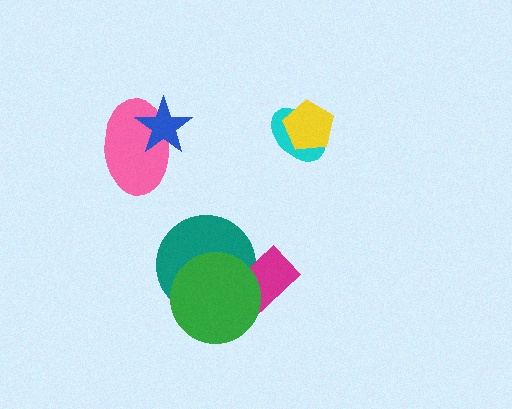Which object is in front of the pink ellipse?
The blue star is in front of the pink ellipse.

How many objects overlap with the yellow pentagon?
1 object overlaps with the yellow pentagon.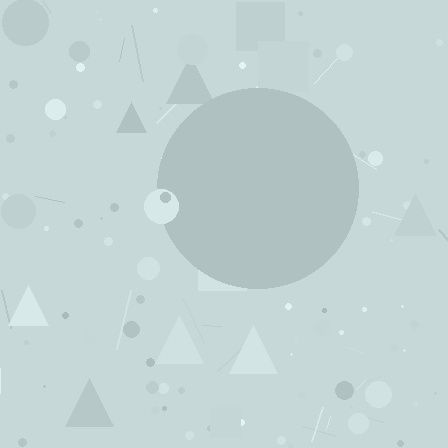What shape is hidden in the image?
A circle is hidden in the image.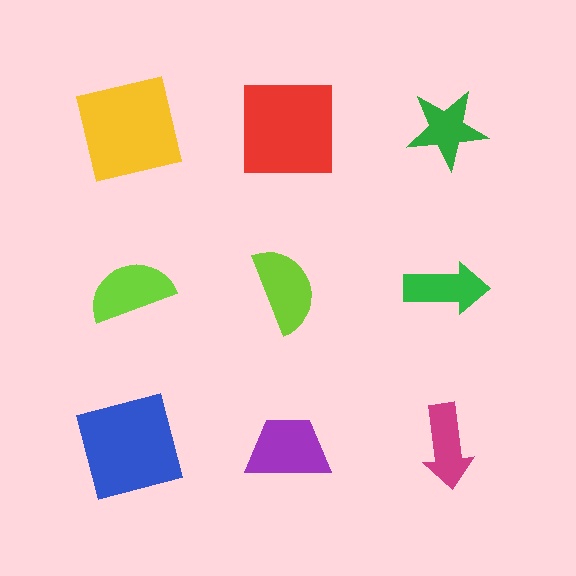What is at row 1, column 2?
A red square.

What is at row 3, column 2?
A purple trapezoid.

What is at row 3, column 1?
A blue square.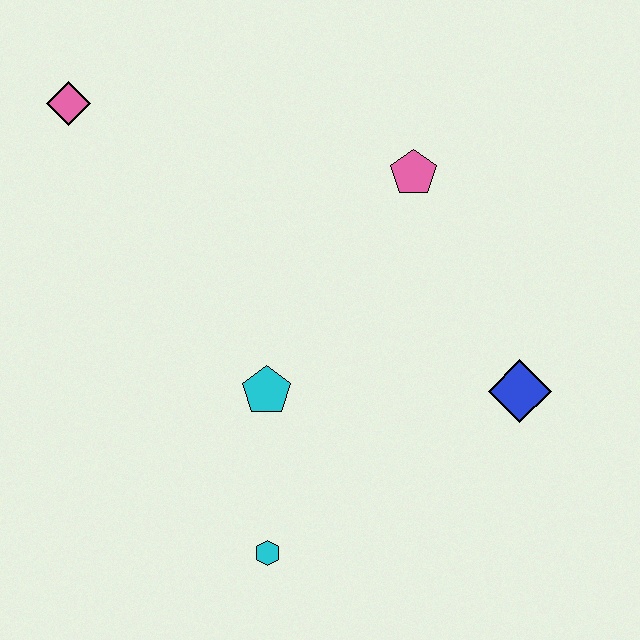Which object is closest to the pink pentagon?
The blue diamond is closest to the pink pentagon.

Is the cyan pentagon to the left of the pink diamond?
No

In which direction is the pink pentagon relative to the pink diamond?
The pink pentagon is to the right of the pink diamond.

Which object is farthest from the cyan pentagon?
The pink diamond is farthest from the cyan pentagon.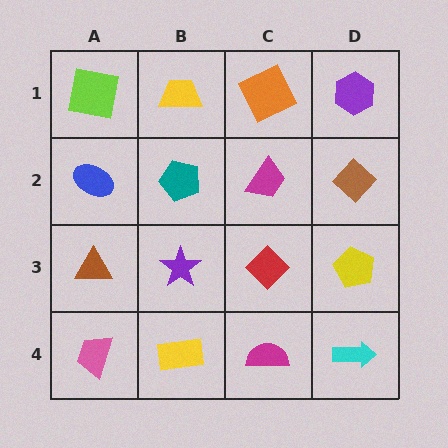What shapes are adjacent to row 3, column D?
A brown diamond (row 2, column D), a cyan arrow (row 4, column D), a red diamond (row 3, column C).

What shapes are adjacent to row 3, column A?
A blue ellipse (row 2, column A), a pink trapezoid (row 4, column A), a purple star (row 3, column B).